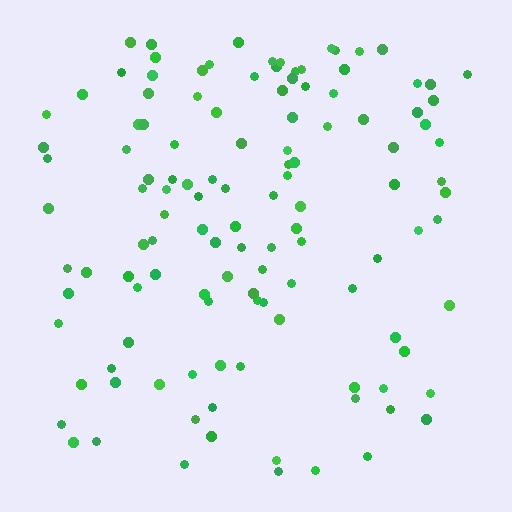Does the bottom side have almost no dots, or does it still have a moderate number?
Still a moderate number, just noticeably fewer than the top.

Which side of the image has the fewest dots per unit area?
The bottom.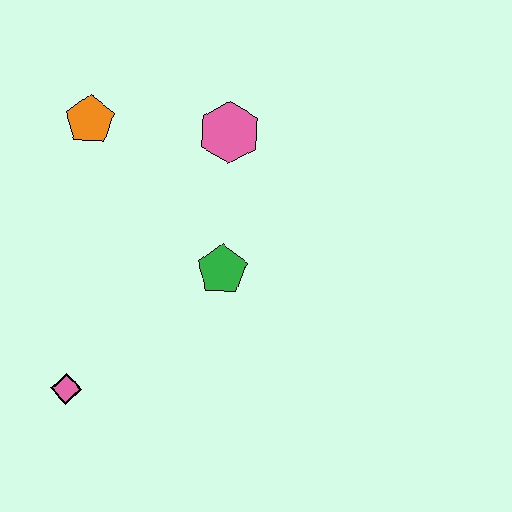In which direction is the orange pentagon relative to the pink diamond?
The orange pentagon is above the pink diamond.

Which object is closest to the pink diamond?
The green pentagon is closest to the pink diamond.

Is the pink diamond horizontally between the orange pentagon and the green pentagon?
No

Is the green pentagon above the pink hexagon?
No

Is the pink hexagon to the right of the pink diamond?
Yes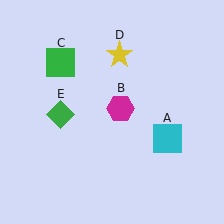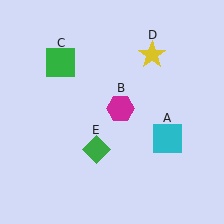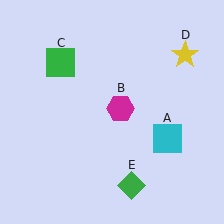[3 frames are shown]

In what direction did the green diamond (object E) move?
The green diamond (object E) moved down and to the right.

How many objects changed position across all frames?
2 objects changed position: yellow star (object D), green diamond (object E).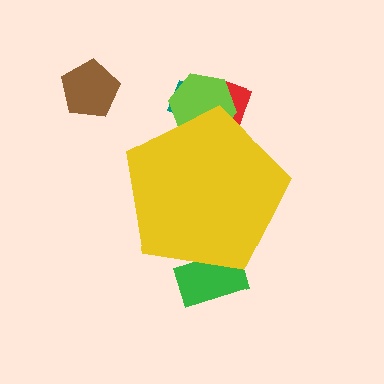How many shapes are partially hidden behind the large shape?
4 shapes are partially hidden.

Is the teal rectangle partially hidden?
Yes, the teal rectangle is partially hidden behind the yellow pentagon.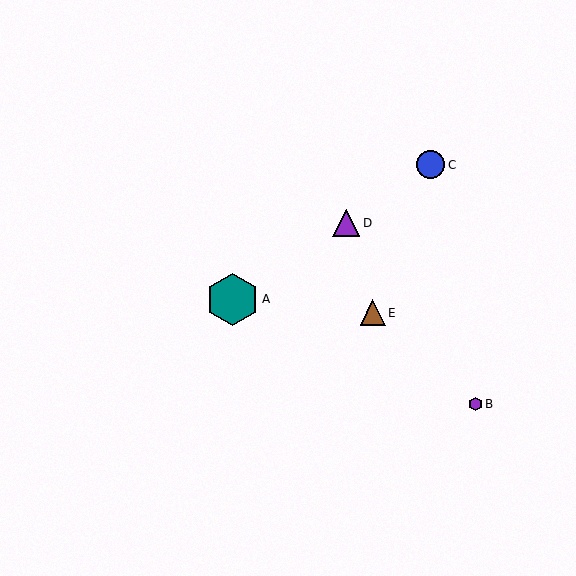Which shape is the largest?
The teal hexagon (labeled A) is the largest.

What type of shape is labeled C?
Shape C is a blue circle.